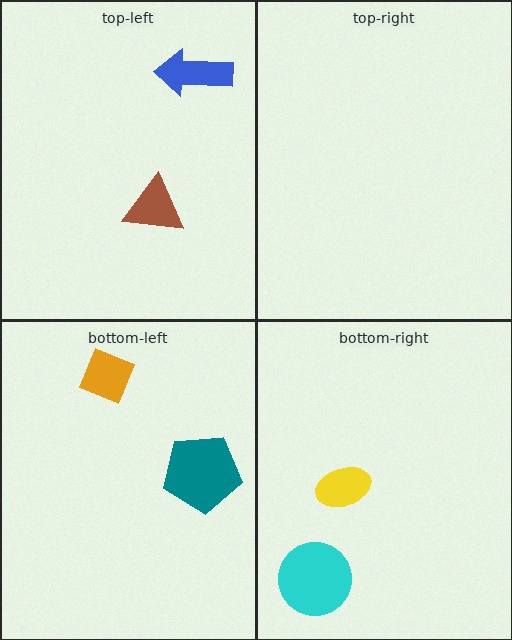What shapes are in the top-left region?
The brown triangle, the blue arrow.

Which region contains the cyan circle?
The bottom-right region.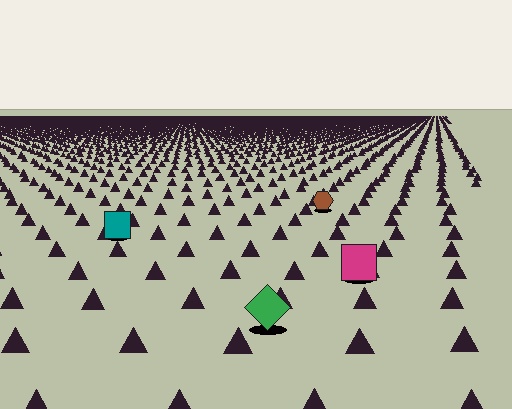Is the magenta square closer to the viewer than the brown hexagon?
Yes. The magenta square is closer — you can tell from the texture gradient: the ground texture is coarser near it.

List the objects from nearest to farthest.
From nearest to farthest: the green diamond, the magenta square, the teal square, the brown hexagon.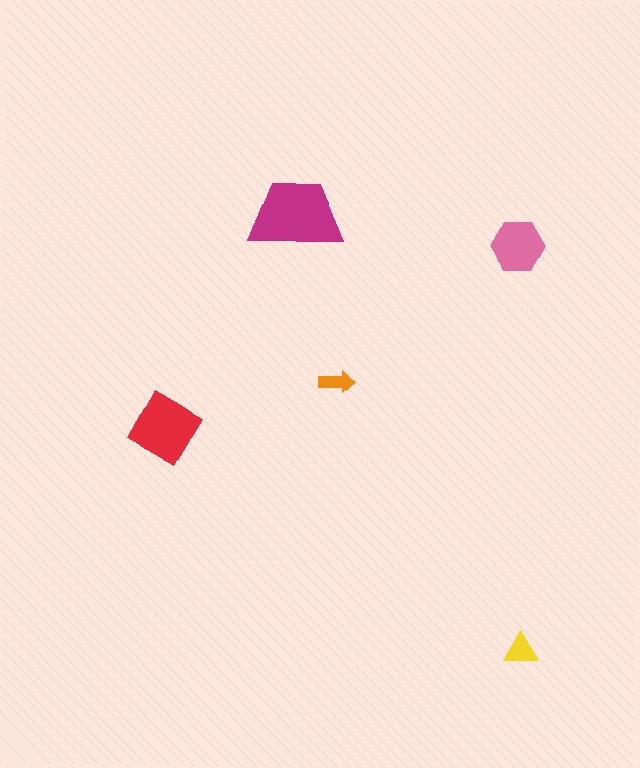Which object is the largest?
The magenta trapezoid.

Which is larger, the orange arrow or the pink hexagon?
The pink hexagon.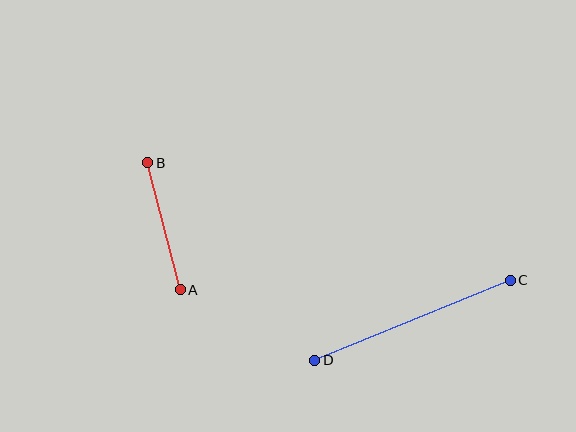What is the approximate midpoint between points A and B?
The midpoint is at approximately (164, 226) pixels.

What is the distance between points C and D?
The distance is approximately 212 pixels.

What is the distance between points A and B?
The distance is approximately 131 pixels.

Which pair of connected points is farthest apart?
Points C and D are farthest apart.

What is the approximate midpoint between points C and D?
The midpoint is at approximately (413, 320) pixels.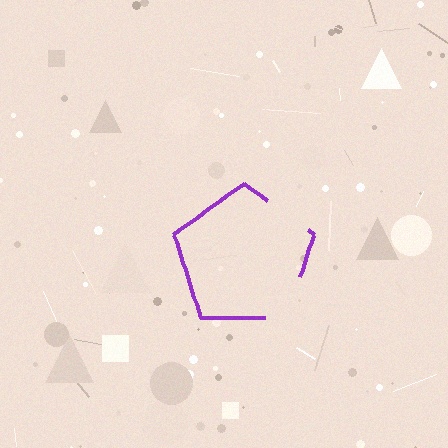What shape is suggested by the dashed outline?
The dashed outline suggests a pentagon.